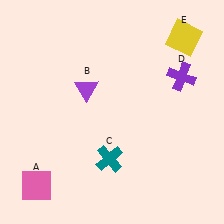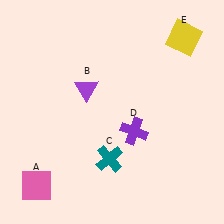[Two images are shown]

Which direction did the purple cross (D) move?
The purple cross (D) moved down.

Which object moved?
The purple cross (D) moved down.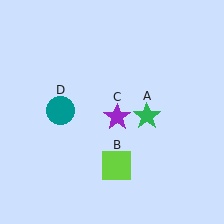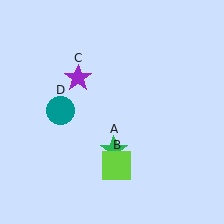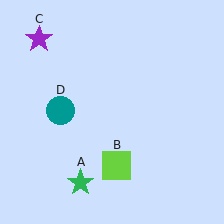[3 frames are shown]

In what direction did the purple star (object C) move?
The purple star (object C) moved up and to the left.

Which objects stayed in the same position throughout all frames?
Lime square (object B) and teal circle (object D) remained stationary.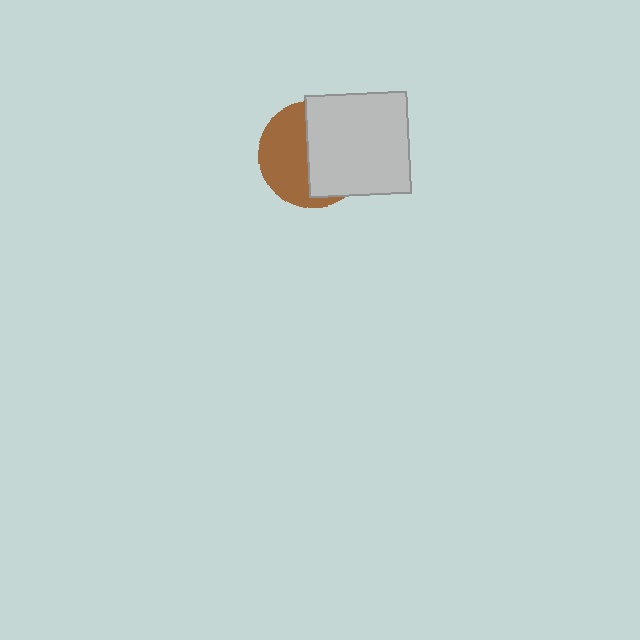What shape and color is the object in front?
The object in front is a light gray square.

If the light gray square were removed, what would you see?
You would see the complete brown circle.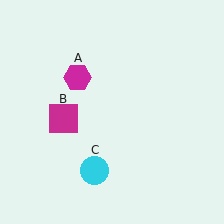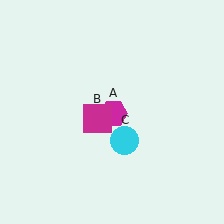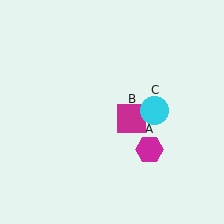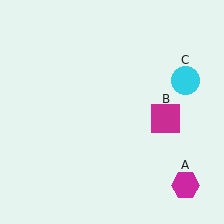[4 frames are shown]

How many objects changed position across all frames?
3 objects changed position: magenta hexagon (object A), magenta square (object B), cyan circle (object C).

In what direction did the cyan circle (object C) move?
The cyan circle (object C) moved up and to the right.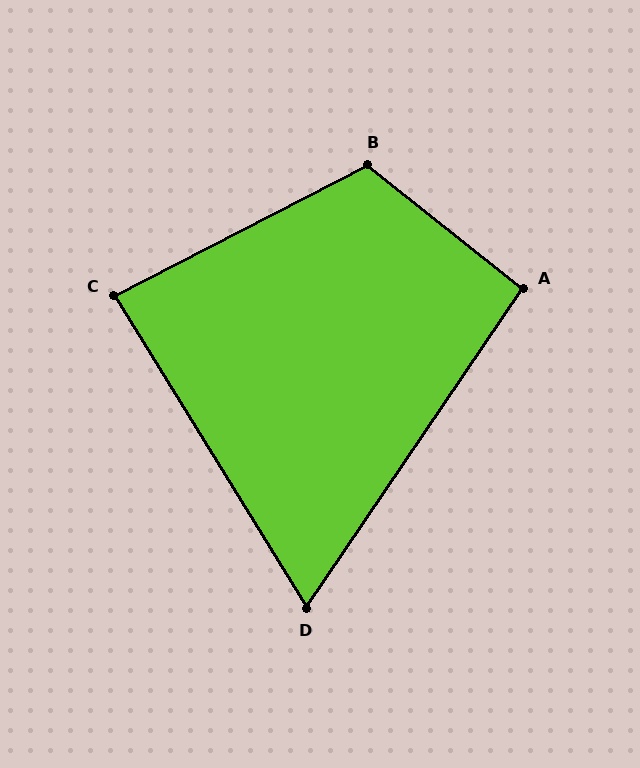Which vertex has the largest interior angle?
B, at approximately 114 degrees.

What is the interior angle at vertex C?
Approximately 86 degrees (approximately right).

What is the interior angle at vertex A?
Approximately 94 degrees (approximately right).